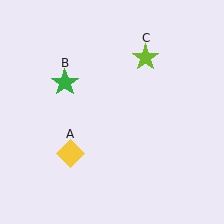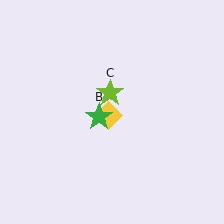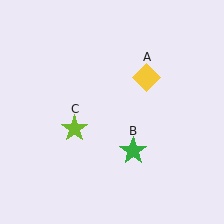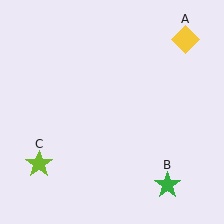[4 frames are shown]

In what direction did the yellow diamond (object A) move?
The yellow diamond (object A) moved up and to the right.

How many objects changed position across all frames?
3 objects changed position: yellow diamond (object A), green star (object B), lime star (object C).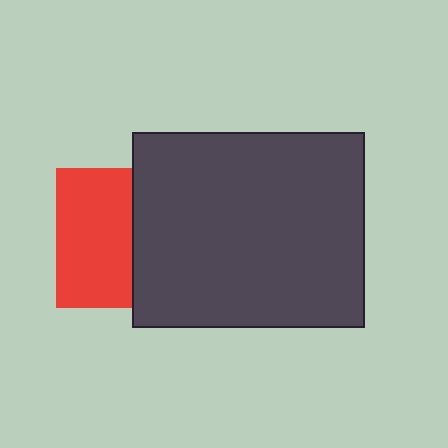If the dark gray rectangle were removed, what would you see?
You would see the complete red square.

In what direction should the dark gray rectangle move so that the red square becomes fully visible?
The dark gray rectangle should move right. That is the shortest direction to clear the overlap and leave the red square fully visible.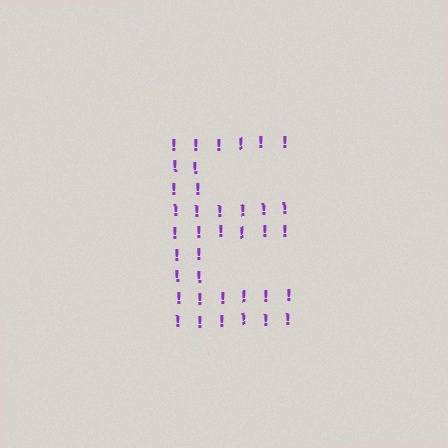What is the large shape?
The large shape is the letter E.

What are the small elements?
The small elements are exclamation marks.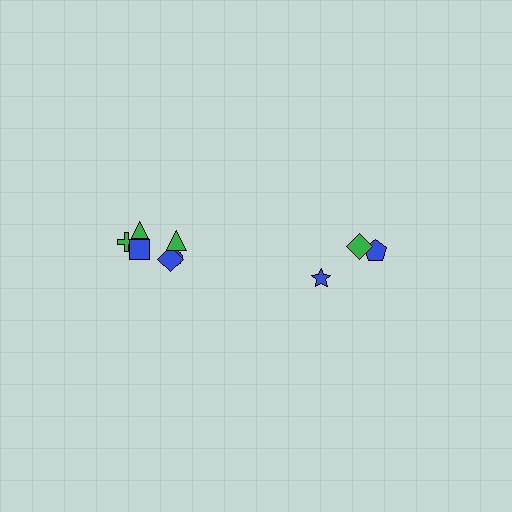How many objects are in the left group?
There are 6 objects.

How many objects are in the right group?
There are 3 objects.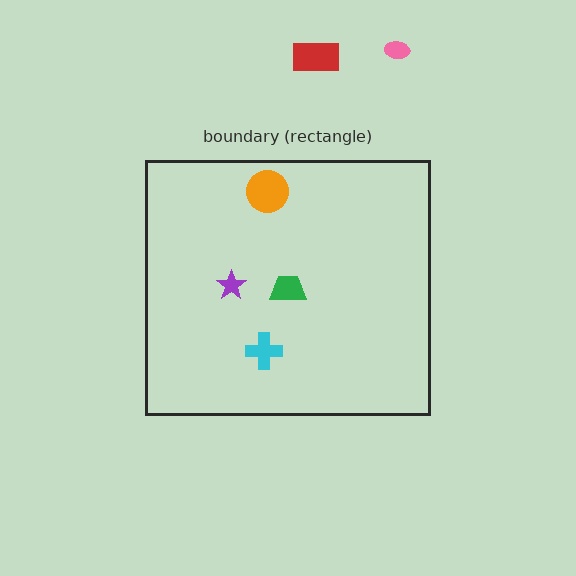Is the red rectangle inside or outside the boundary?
Outside.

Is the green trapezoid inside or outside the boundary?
Inside.